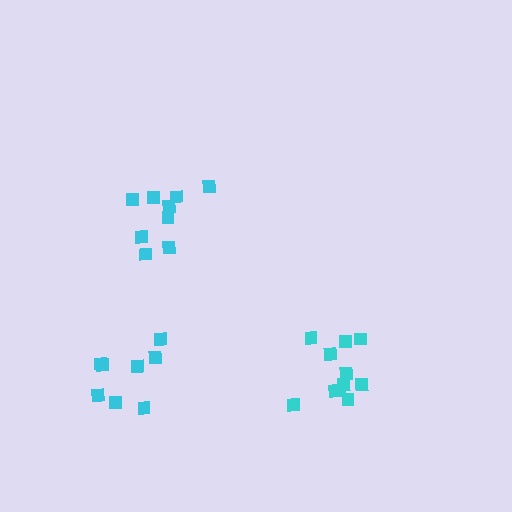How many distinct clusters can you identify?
There are 3 distinct clusters.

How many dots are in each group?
Group 1: 11 dots, Group 2: 8 dots, Group 3: 9 dots (28 total).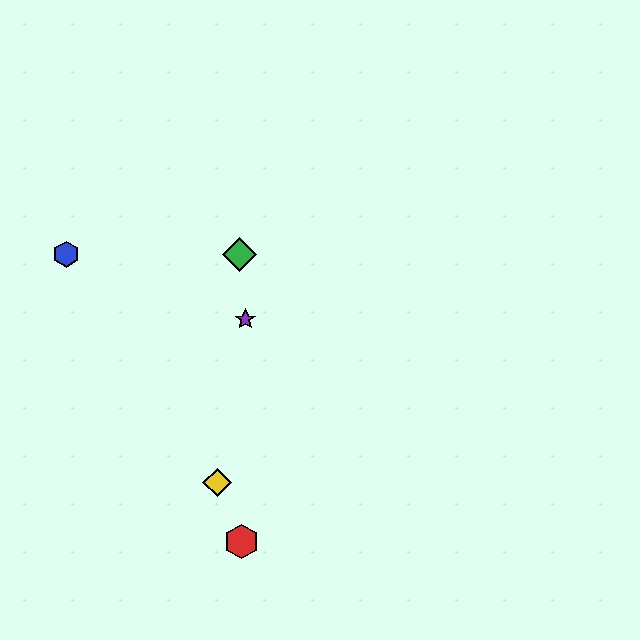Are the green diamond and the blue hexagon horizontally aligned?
Yes, both are at y≈254.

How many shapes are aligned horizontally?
2 shapes (the blue hexagon, the green diamond) are aligned horizontally.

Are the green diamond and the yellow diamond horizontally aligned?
No, the green diamond is at y≈254 and the yellow diamond is at y≈483.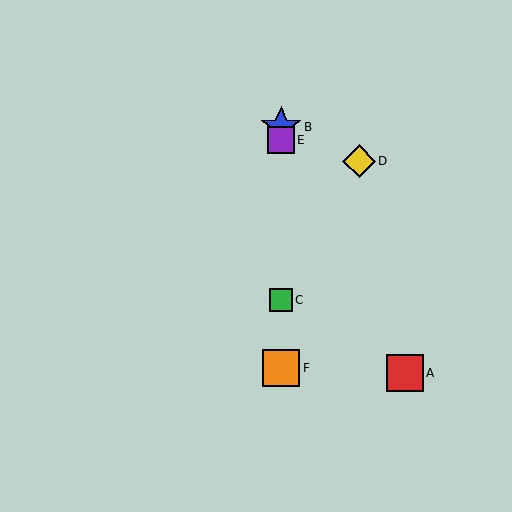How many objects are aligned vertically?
4 objects (B, C, E, F) are aligned vertically.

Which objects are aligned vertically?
Objects B, C, E, F are aligned vertically.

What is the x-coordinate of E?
Object E is at x≈281.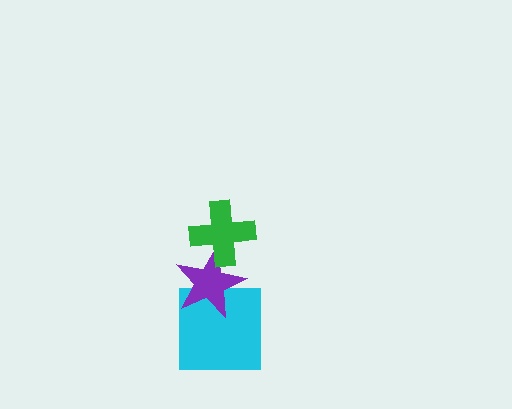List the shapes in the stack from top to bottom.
From top to bottom: the green cross, the purple star, the cyan square.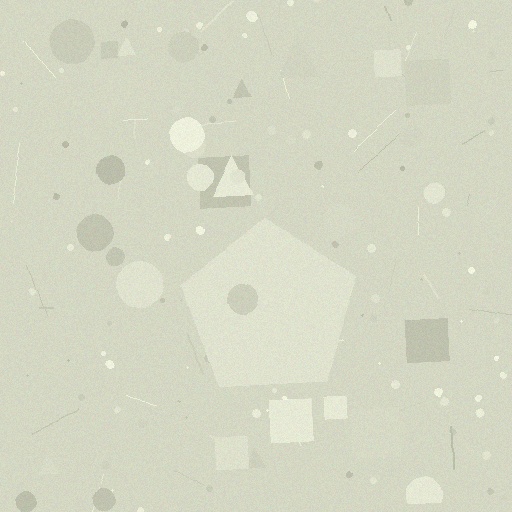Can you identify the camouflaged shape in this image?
The camouflaged shape is a pentagon.